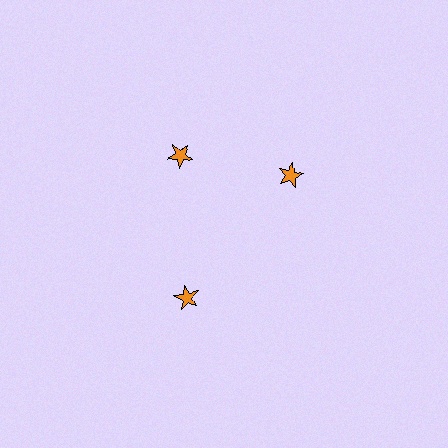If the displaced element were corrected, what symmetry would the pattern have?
It would have 3-fold rotational symmetry — the pattern would map onto itself every 120 degrees.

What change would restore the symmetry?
The symmetry would be restored by rotating it back into even spacing with its neighbors so that all 3 stars sit at equal angles and equal distance from the center.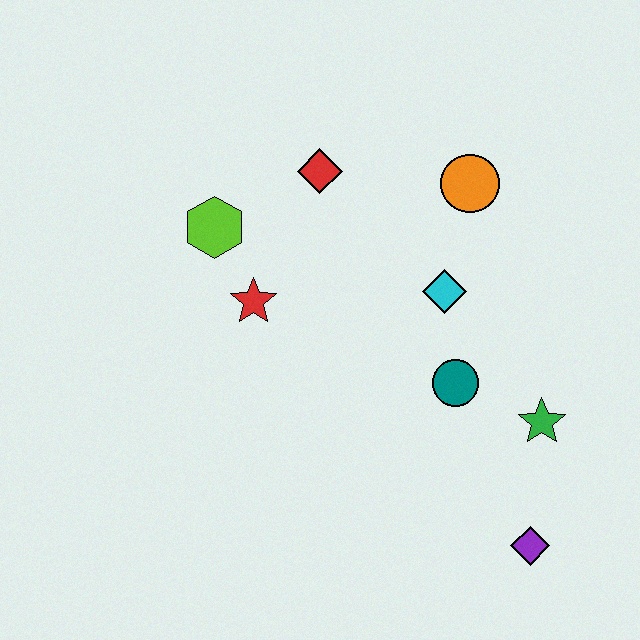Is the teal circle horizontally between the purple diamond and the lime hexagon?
Yes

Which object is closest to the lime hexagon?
The red star is closest to the lime hexagon.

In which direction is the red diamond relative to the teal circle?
The red diamond is above the teal circle.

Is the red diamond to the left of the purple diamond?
Yes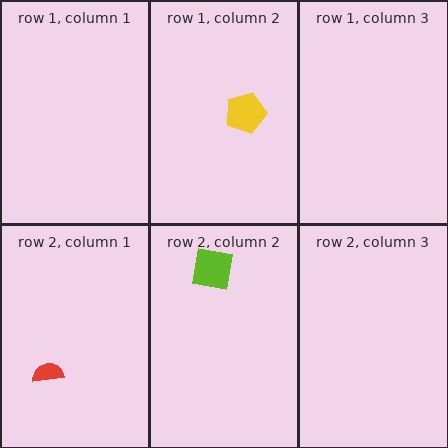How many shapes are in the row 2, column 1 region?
1.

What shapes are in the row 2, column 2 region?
The lime square.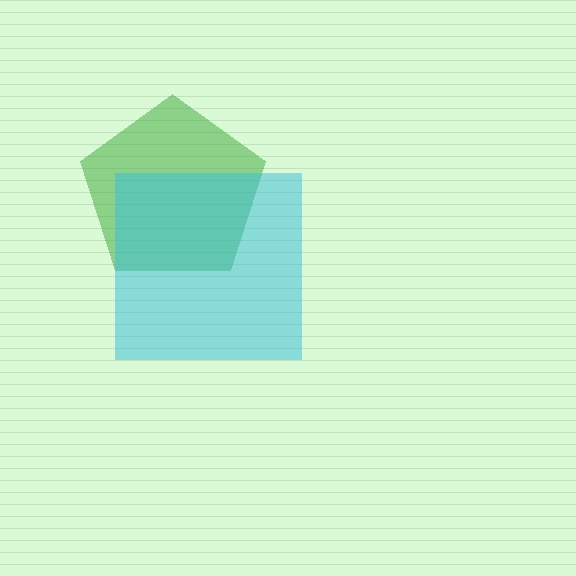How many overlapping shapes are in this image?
There are 2 overlapping shapes in the image.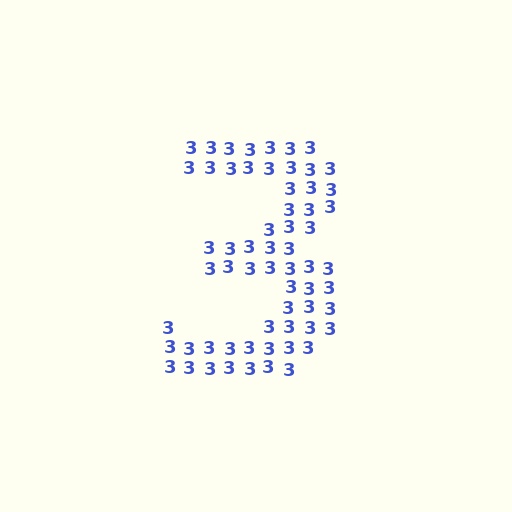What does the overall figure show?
The overall figure shows the digit 3.